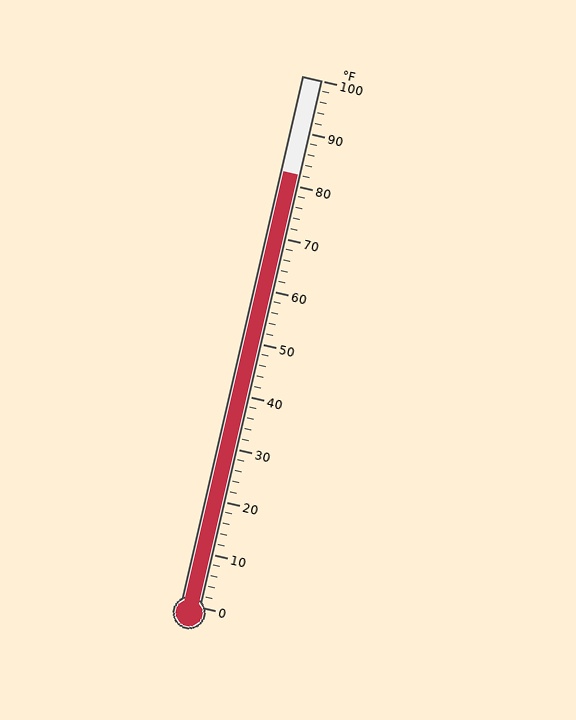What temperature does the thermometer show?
The thermometer shows approximately 82°F.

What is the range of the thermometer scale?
The thermometer scale ranges from 0°F to 100°F.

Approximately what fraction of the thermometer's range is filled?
The thermometer is filled to approximately 80% of its range.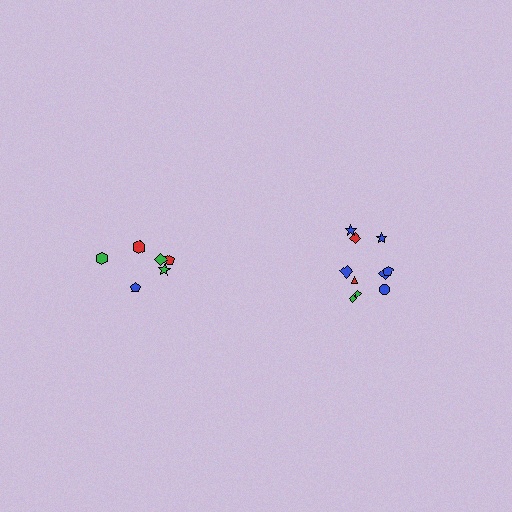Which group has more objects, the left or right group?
The right group.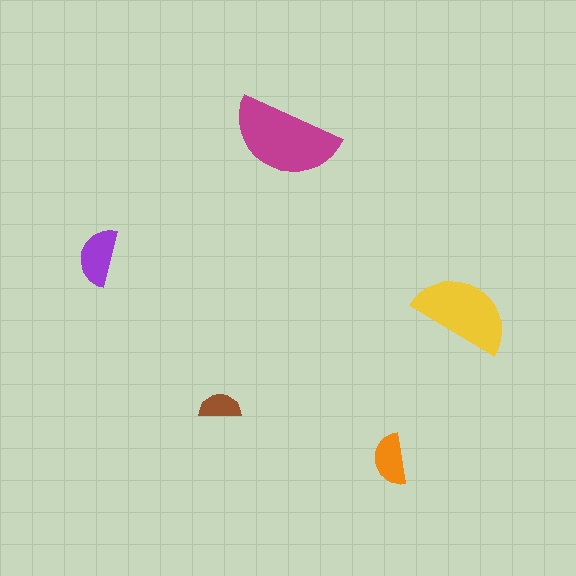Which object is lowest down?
The orange semicircle is bottommost.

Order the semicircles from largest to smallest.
the magenta one, the yellow one, the purple one, the orange one, the brown one.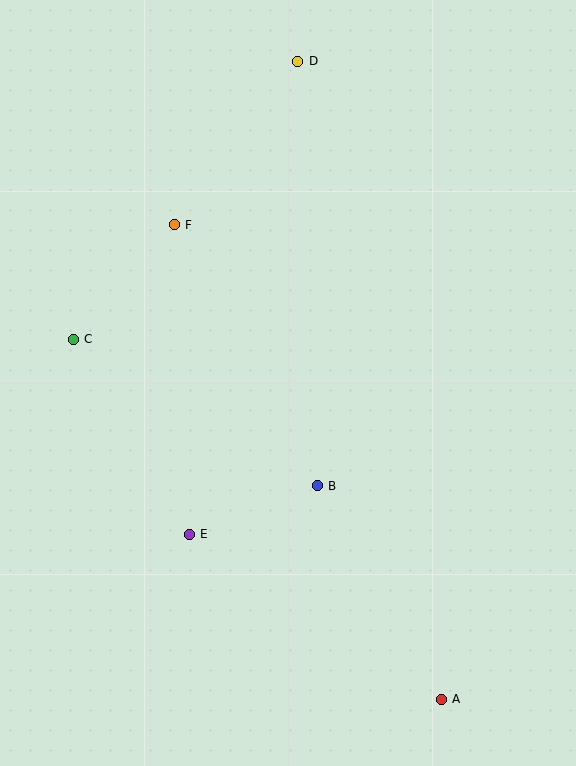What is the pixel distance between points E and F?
The distance between E and F is 310 pixels.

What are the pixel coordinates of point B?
Point B is at (317, 486).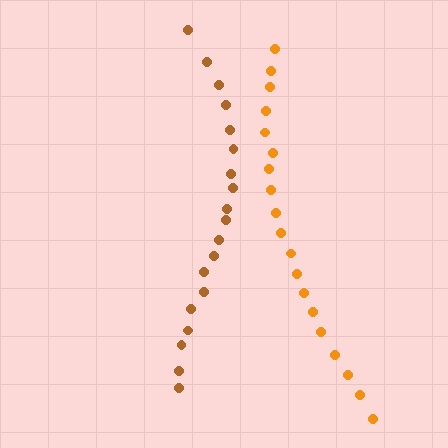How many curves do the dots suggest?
There are 2 distinct paths.